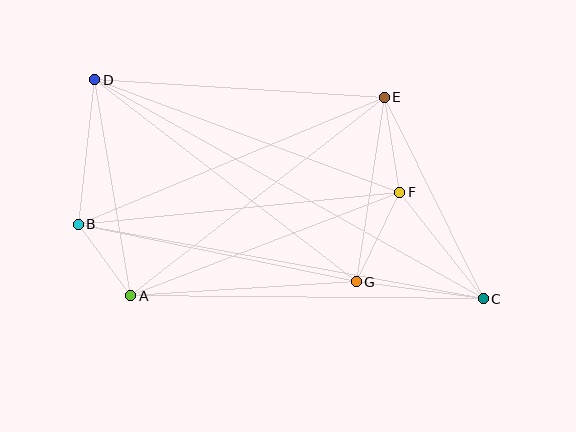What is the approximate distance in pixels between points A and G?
The distance between A and G is approximately 226 pixels.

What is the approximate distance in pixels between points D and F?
The distance between D and F is approximately 325 pixels.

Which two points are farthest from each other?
Points C and D are farthest from each other.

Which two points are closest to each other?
Points A and B are closest to each other.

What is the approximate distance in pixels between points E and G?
The distance between E and G is approximately 187 pixels.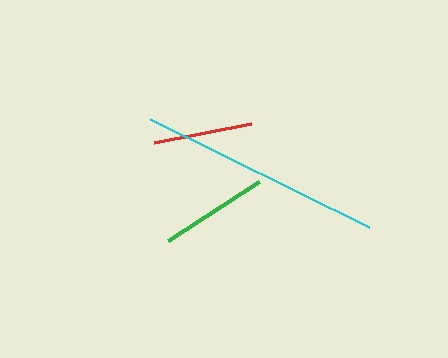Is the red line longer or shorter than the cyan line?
The cyan line is longer than the red line.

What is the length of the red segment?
The red segment is approximately 99 pixels long.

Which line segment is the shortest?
The red line is the shortest at approximately 99 pixels.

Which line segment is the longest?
The cyan line is the longest at approximately 245 pixels.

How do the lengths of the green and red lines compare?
The green and red lines are approximately the same length.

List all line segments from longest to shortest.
From longest to shortest: cyan, green, red.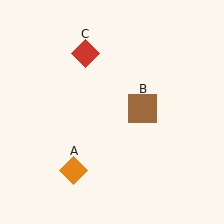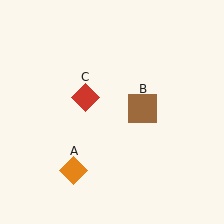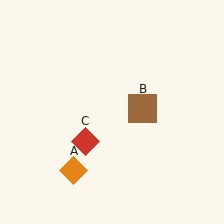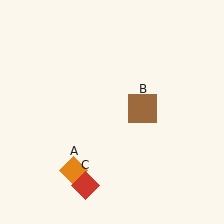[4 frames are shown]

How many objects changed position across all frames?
1 object changed position: red diamond (object C).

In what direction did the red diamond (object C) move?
The red diamond (object C) moved down.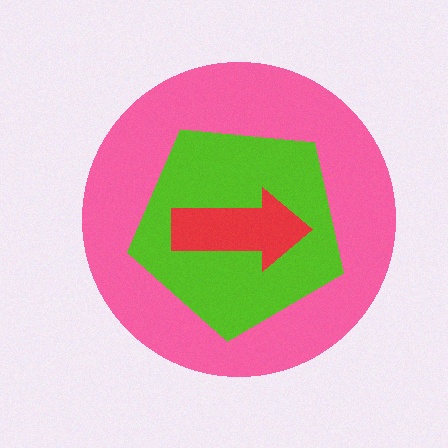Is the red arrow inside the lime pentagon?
Yes.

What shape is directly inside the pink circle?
The lime pentagon.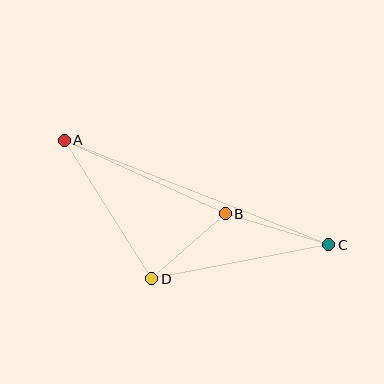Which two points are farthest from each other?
Points A and C are farthest from each other.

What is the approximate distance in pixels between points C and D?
The distance between C and D is approximately 180 pixels.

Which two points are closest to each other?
Points B and D are closest to each other.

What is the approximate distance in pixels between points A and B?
The distance between A and B is approximately 177 pixels.